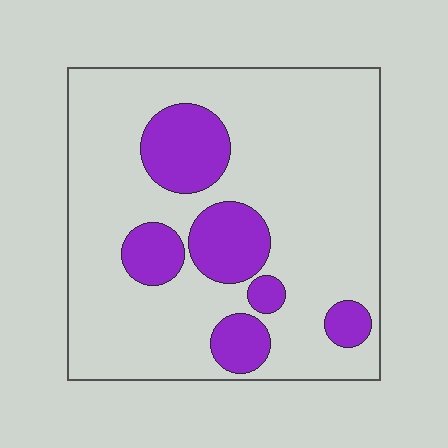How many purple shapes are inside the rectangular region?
6.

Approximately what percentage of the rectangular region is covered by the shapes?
Approximately 20%.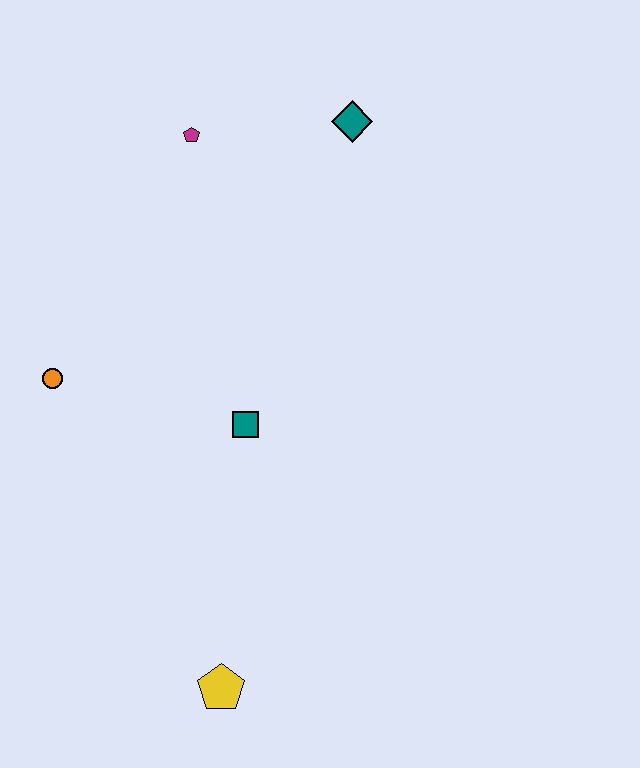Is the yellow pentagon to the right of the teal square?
No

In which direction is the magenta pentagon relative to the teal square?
The magenta pentagon is above the teal square.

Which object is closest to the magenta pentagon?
The teal diamond is closest to the magenta pentagon.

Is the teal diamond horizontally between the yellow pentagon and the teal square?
No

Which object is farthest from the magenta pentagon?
The yellow pentagon is farthest from the magenta pentagon.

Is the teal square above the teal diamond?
No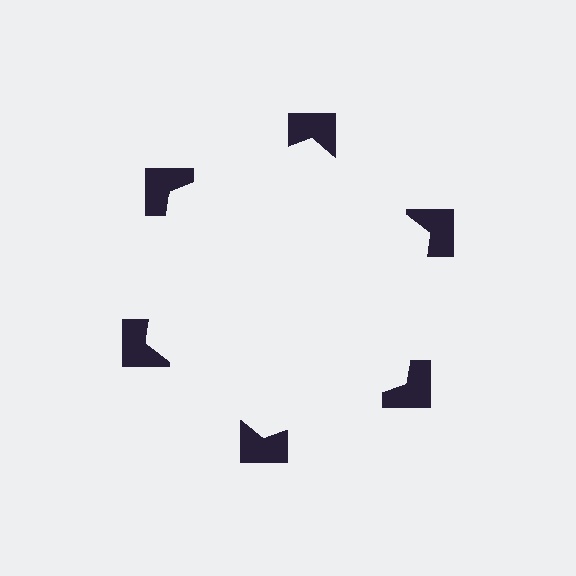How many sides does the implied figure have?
6 sides.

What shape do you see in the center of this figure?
An illusory hexagon — its edges are inferred from the aligned wedge cuts in the notched squares, not physically drawn.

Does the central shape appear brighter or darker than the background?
It typically appears slightly brighter than the background, even though no actual brightness change is drawn.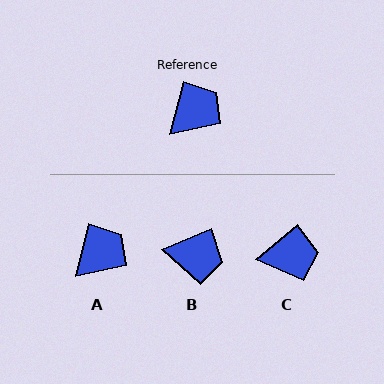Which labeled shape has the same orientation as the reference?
A.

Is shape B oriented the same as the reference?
No, it is off by about 54 degrees.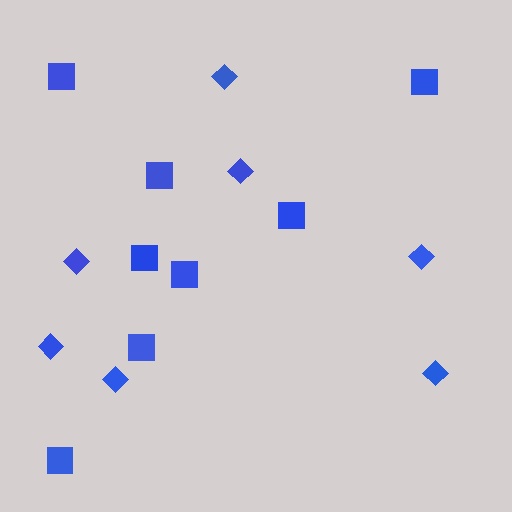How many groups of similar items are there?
There are 2 groups: one group of diamonds (7) and one group of squares (8).